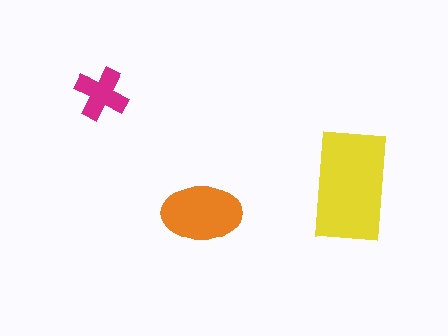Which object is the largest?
The yellow rectangle.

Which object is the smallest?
The magenta cross.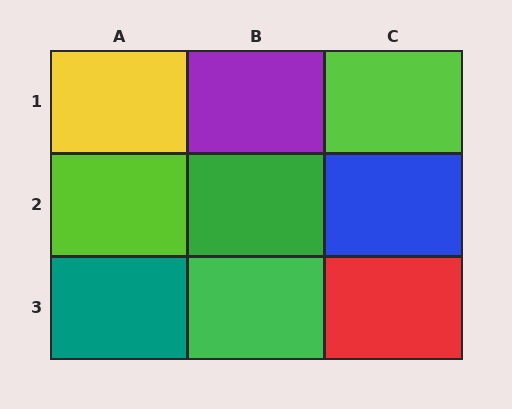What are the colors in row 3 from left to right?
Teal, green, red.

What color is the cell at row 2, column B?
Green.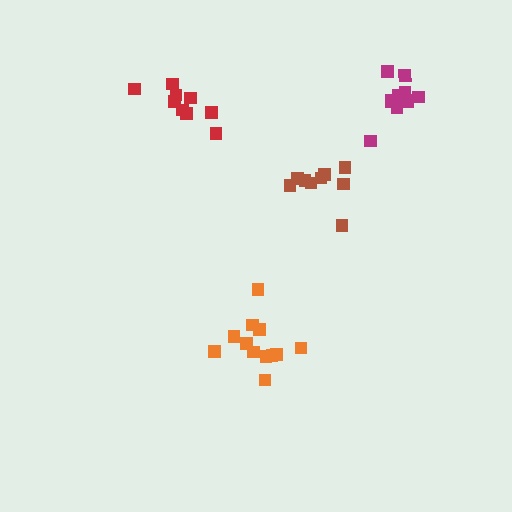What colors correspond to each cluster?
The clusters are colored: red, magenta, orange, brown.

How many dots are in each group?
Group 1: 9 dots, Group 2: 11 dots, Group 3: 12 dots, Group 4: 9 dots (41 total).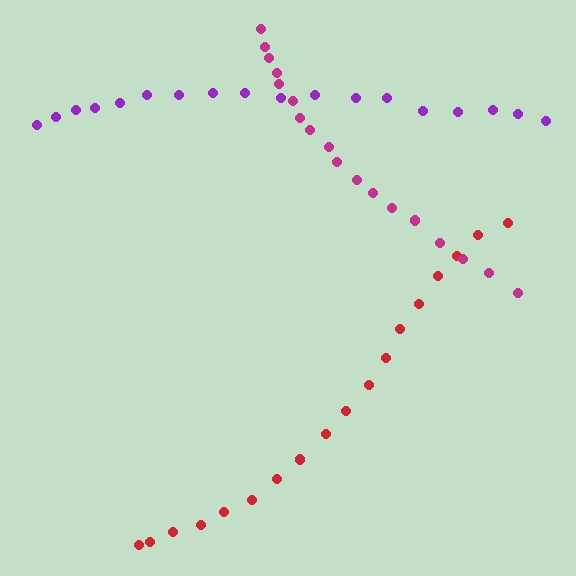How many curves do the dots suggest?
There are 3 distinct paths.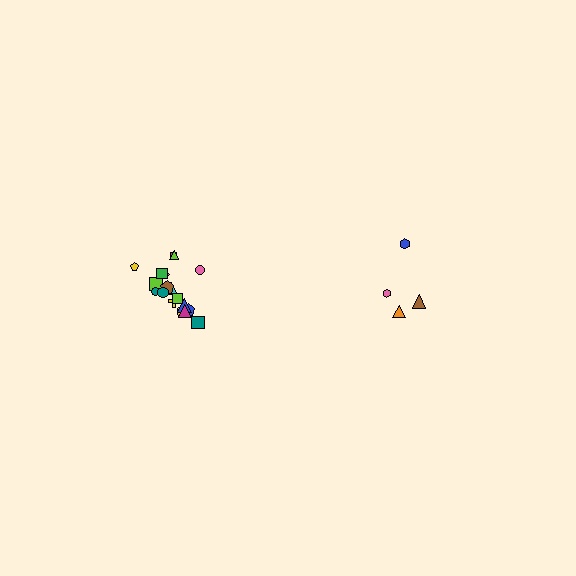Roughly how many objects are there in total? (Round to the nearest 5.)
Roughly 20 objects in total.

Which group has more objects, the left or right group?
The left group.